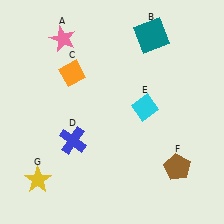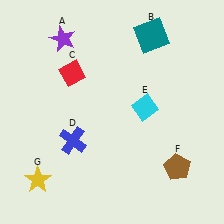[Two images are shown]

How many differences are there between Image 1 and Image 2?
There are 2 differences between the two images.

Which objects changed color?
A changed from pink to purple. C changed from orange to red.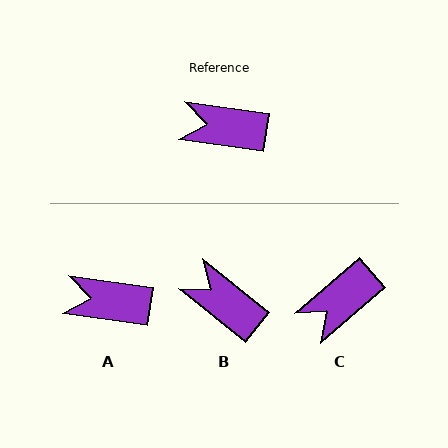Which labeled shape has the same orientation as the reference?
A.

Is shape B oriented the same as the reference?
No, it is off by about 31 degrees.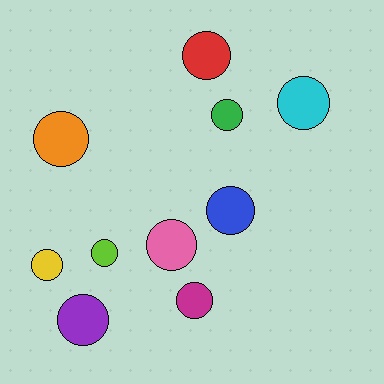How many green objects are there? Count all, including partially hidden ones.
There is 1 green object.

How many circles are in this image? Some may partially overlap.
There are 10 circles.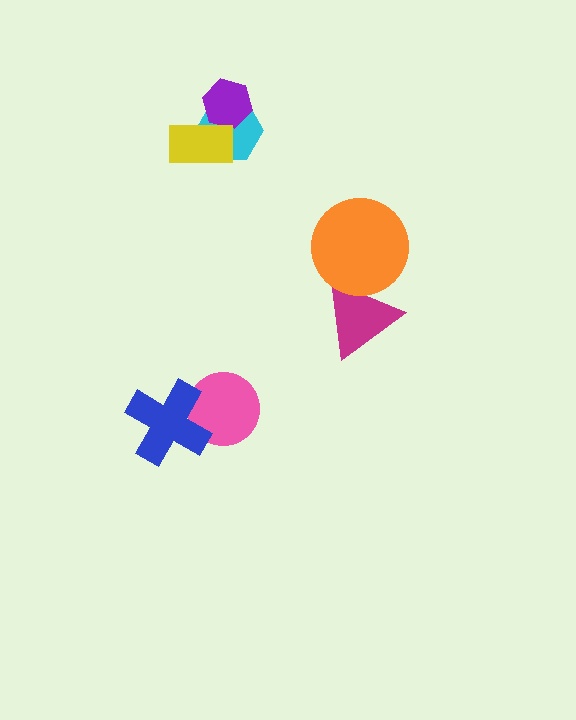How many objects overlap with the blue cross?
1 object overlaps with the blue cross.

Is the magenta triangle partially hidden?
Yes, it is partially covered by another shape.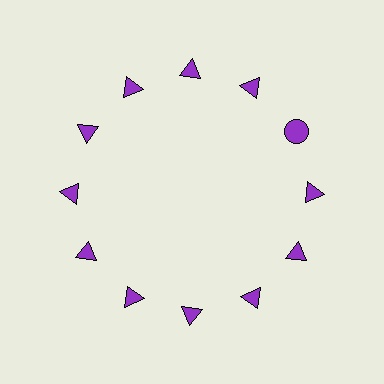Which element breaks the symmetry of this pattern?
The purple circle at roughly the 2 o'clock position breaks the symmetry. All other shapes are purple triangles.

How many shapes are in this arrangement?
There are 12 shapes arranged in a ring pattern.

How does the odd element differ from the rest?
It has a different shape: circle instead of triangle.